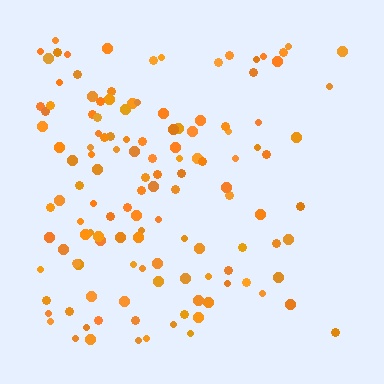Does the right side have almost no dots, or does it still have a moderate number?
Still a moderate number, just noticeably fewer than the left.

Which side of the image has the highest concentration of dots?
The left.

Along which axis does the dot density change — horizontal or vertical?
Horizontal.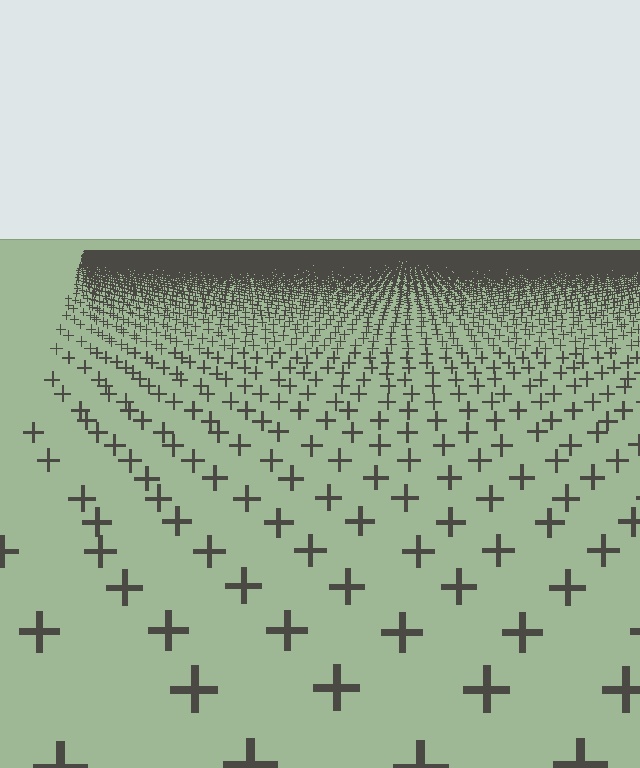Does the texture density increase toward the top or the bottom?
Density increases toward the top.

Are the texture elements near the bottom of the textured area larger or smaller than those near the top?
Larger. Near the bottom, elements are closer to the viewer and appear at a bigger on-screen size.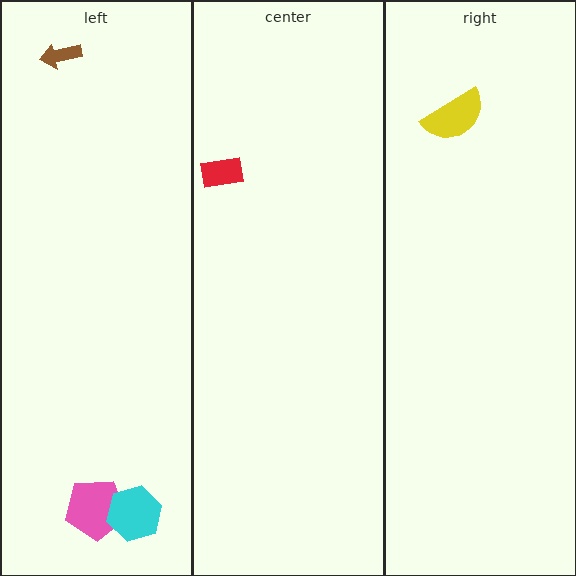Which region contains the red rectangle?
The center region.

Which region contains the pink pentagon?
The left region.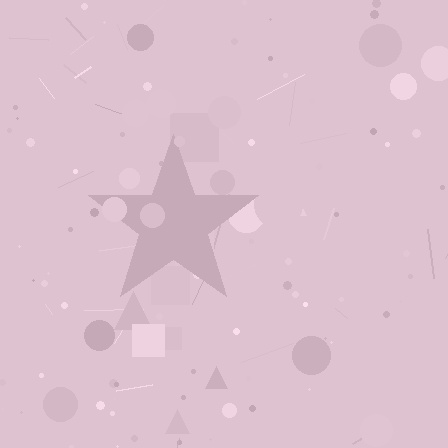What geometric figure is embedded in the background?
A star is embedded in the background.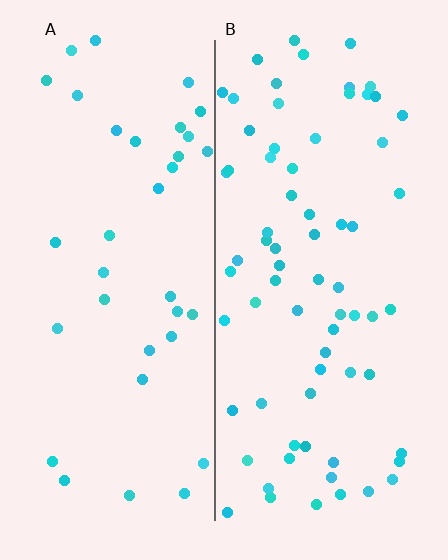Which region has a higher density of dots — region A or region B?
B (the right).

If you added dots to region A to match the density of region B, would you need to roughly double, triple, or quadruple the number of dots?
Approximately double.